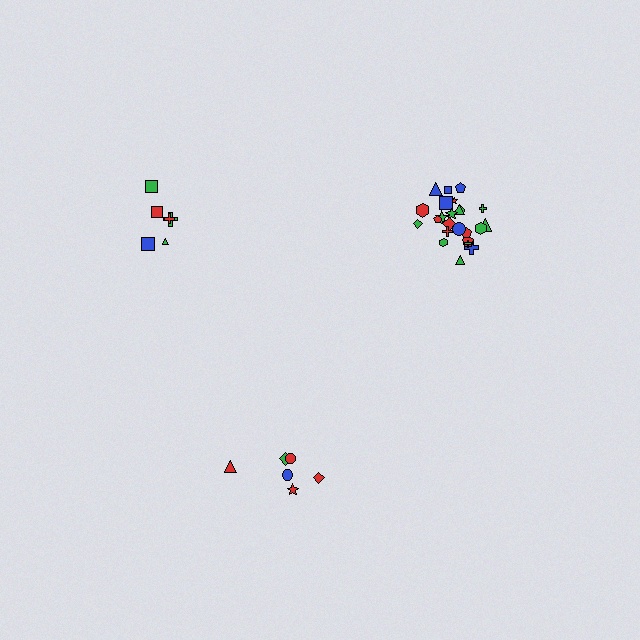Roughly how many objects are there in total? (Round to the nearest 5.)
Roughly 35 objects in total.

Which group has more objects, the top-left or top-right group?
The top-right group.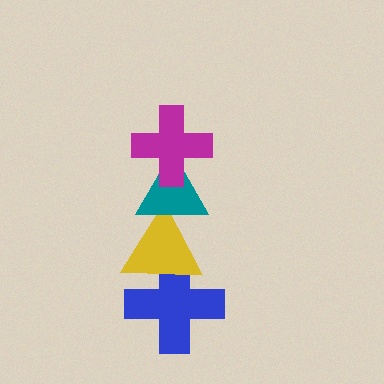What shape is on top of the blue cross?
The yellow triangle is on top of the blue cross.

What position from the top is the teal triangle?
The teal triangle is 2nd from the top.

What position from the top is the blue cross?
The blue cross is 4th from the top.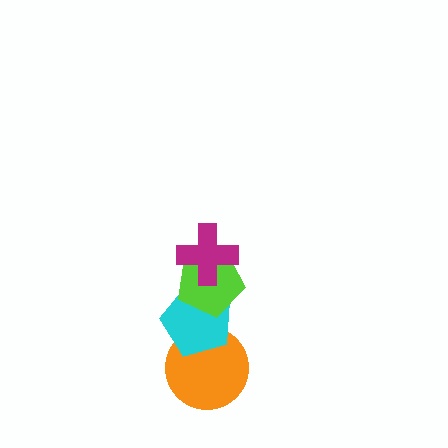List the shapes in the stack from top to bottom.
From top to bottom: the magenta cross, the lime pentagon, the cyan pentagon, the orange circle.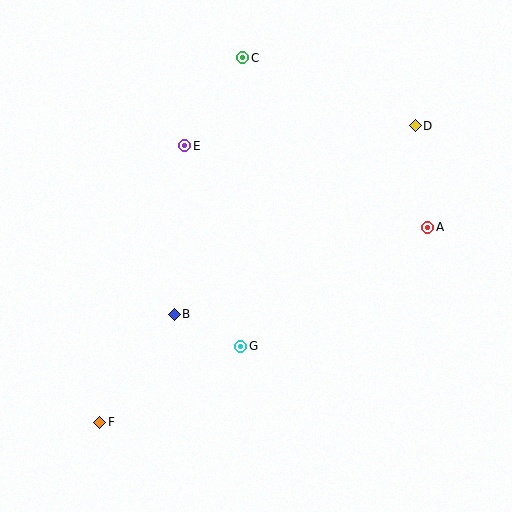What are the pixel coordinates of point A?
Point A is at (428, 227).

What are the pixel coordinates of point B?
Point B is at (174, 314).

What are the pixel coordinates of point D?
Point D is at (415, 126).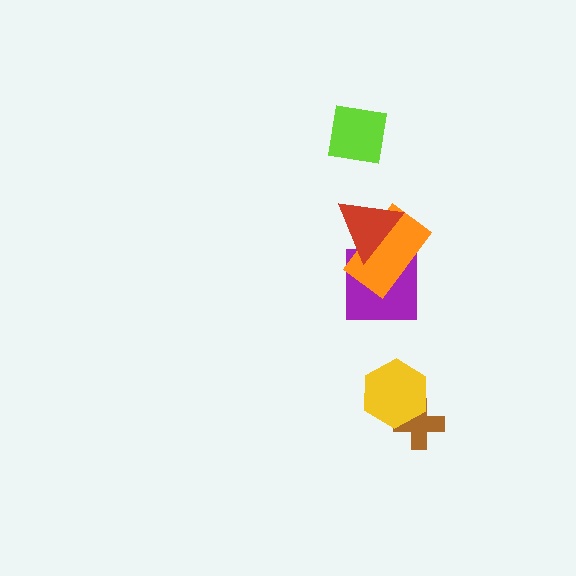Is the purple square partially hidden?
Yes, it is partially covered by another shape.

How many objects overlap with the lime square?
0 objects overlap with the lime square.